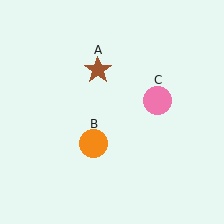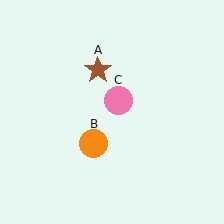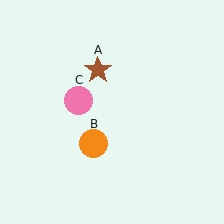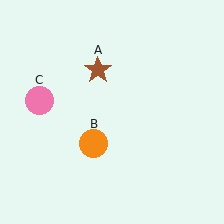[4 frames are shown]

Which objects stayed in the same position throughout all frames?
Brown star (object A) and orange circle (object B) remained stationary.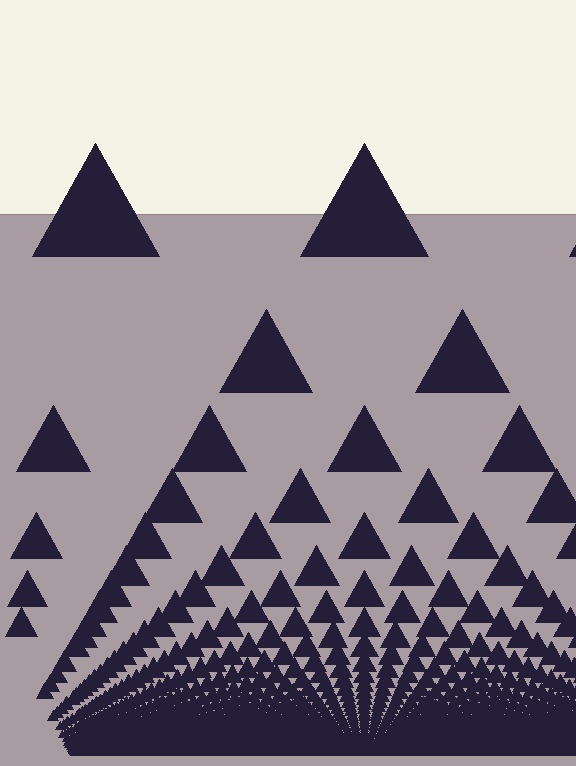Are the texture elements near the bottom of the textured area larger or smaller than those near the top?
Smaller. The gradient is inverted — elements near the bottom are smaller and denser.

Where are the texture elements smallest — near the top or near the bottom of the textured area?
Near the bottom.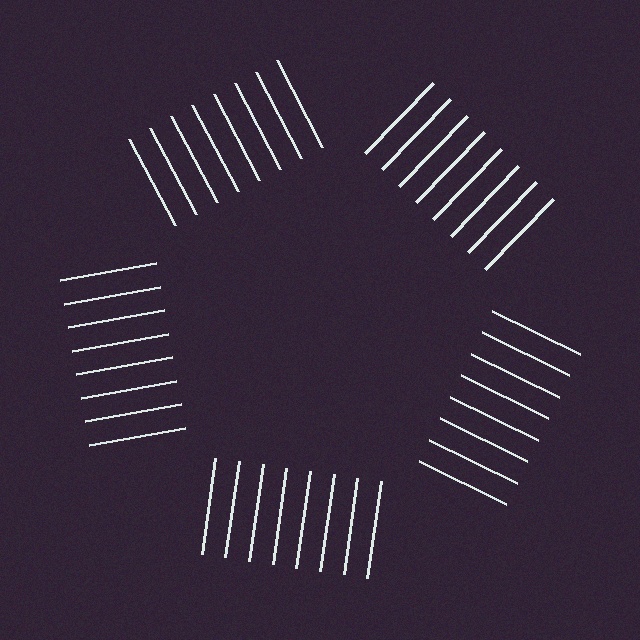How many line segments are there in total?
40 — 8 along each of the 5 edges.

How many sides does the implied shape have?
5 sides — the line-ends trace a pentagon.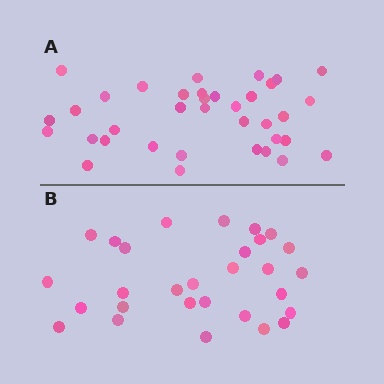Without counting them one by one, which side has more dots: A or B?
Region A (the top region) has more dots.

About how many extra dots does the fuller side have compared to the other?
Region A has roughly 8 or so more dots than region B.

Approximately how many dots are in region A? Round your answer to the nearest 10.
About 40 dots. (The exact count is 36, which rounds to 40.)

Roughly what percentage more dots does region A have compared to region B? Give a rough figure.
About 25% more.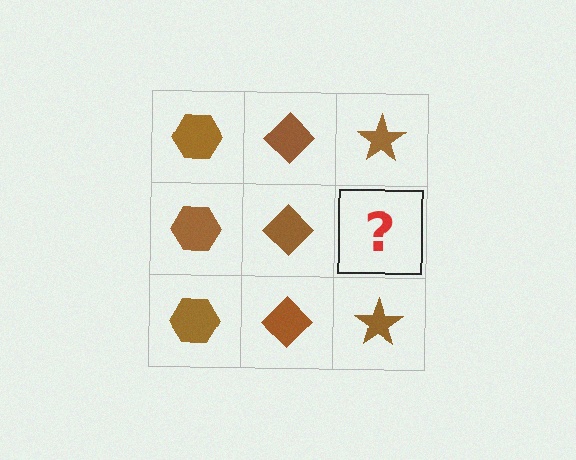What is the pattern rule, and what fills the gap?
The rule is that each column has a consistent shape. The gap should be filled with a brown star.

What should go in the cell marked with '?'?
The missing cell should contain a brown star.